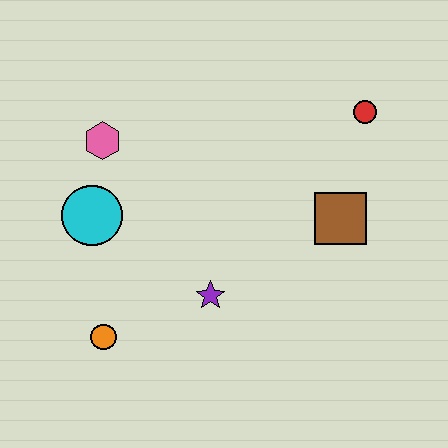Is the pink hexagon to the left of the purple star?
Yes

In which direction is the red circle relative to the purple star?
The red circle is above the purple star.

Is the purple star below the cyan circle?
Yes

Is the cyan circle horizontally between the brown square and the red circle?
No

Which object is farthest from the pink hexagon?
The red circle is farthest from the pink hexagon.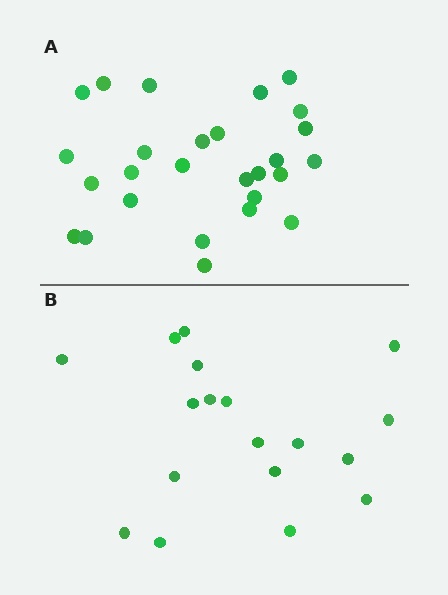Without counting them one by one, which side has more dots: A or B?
Region A (the top region) has more dots.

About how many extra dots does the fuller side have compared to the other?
Region A has roughly 8 or so more dots than region B.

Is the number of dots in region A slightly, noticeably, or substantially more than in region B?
Region A has substantially more. The ratio is roughly 1.5 to 1.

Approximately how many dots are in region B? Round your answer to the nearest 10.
About 20 dots. (The exact count is 18, which rounds to 20.)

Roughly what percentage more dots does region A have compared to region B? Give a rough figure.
About 50% more.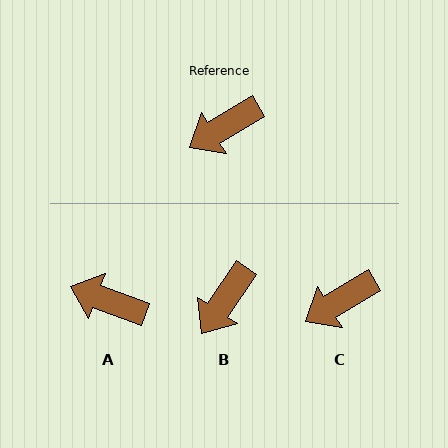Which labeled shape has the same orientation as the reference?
C.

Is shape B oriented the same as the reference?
No, it is off by about 25 degrees.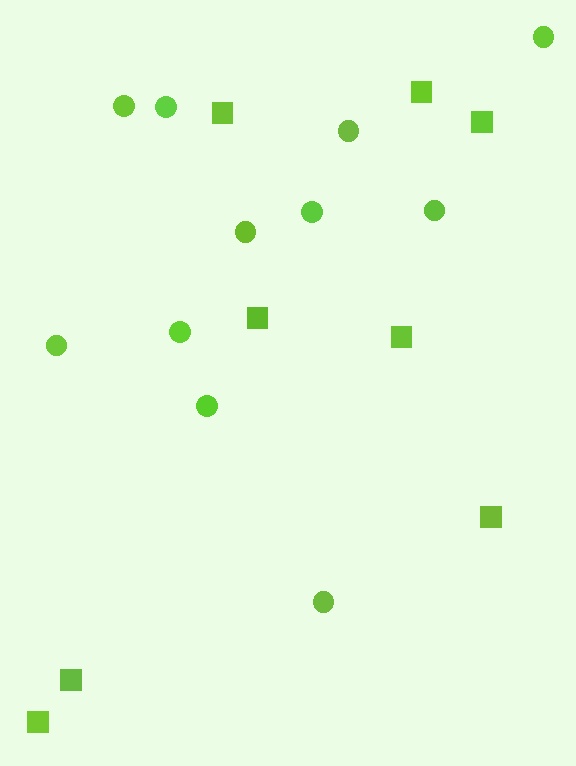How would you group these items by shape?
There are 2 groups: one group of squares (8) and one group of circles (11).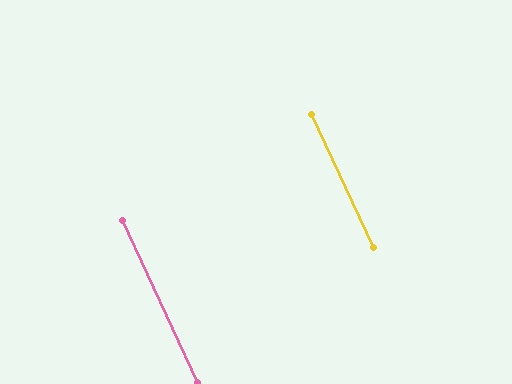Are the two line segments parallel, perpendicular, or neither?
Parallel — their directions differ by only 0.1°.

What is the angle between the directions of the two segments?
Approximately 0 degrees.